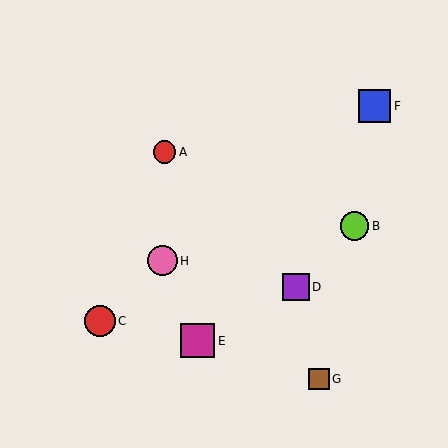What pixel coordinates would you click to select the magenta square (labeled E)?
Click at (198, 341) to select the magenta square E.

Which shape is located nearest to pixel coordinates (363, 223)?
The lime circle (labeled B) at (354, 226) is nearest to that location.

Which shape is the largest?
The magenta square (labeled E) is the largest.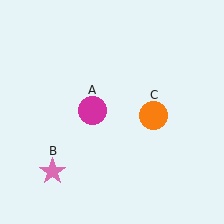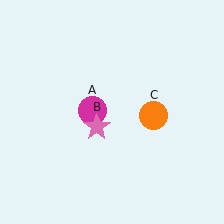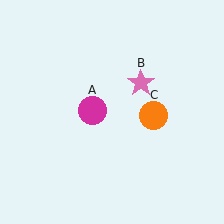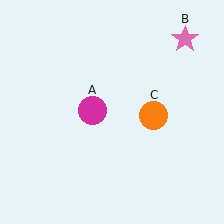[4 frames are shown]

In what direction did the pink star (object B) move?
The pink star (object B) moved up and to the right.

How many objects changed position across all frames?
1 object changed position: pink star (object B).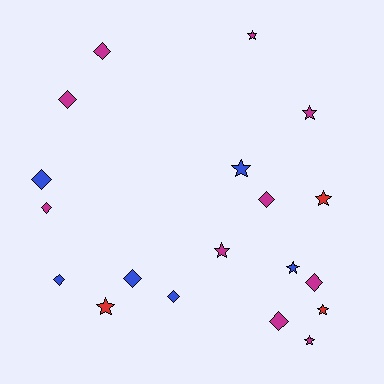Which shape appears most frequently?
Diamond, with 10 objects.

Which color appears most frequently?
Magenta, with 10 objects.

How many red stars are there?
There are 3 red stars.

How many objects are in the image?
There are 19 objects.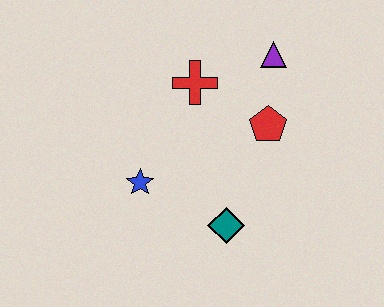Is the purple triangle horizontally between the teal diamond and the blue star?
No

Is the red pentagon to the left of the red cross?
No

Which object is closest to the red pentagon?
The purple triangle is closest to the red pentagon.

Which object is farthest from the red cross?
The teal diamond is farthest from the red cross.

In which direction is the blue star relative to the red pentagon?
The blue star is to the left of the red pentagon.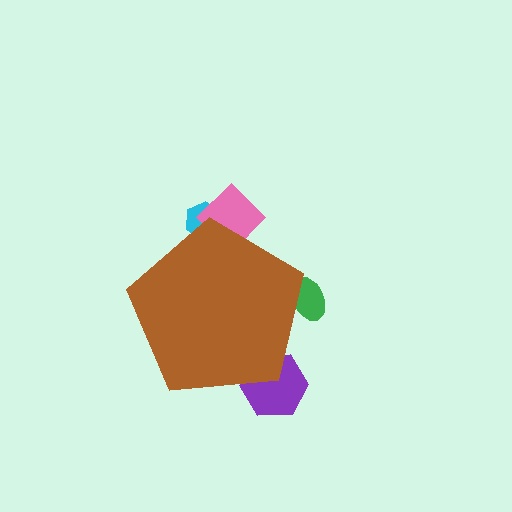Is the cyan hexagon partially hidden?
Yes, the cyan hexagon is partially hidden behind the brown pentagon.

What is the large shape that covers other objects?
A brown pentagon.